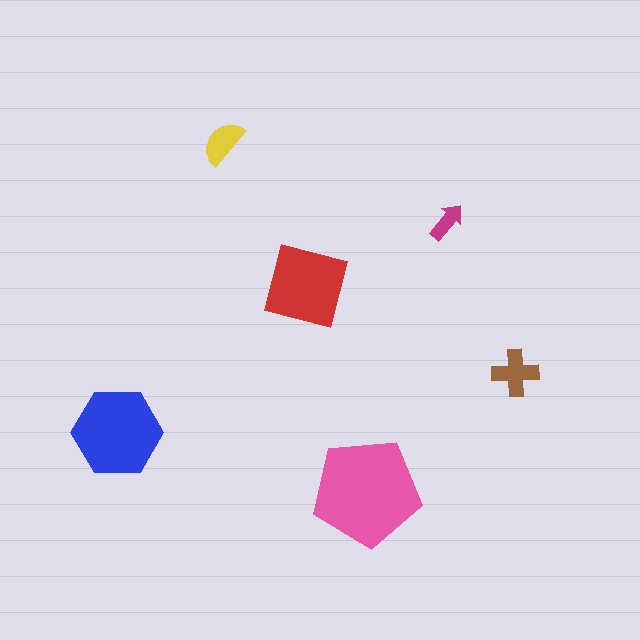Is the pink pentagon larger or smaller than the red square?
Larger.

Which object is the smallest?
The magenta arrow.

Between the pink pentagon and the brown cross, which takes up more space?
The pink pentagon.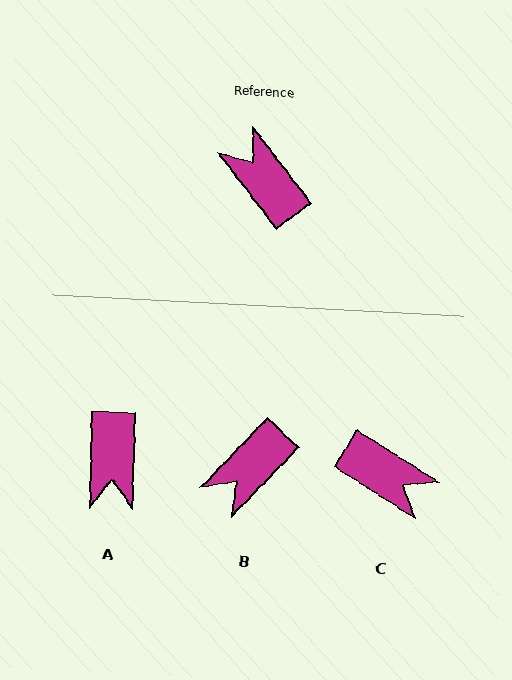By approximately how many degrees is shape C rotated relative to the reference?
Approximately 160 degrees clockwise.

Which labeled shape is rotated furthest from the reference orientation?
C, about 160 degrees away.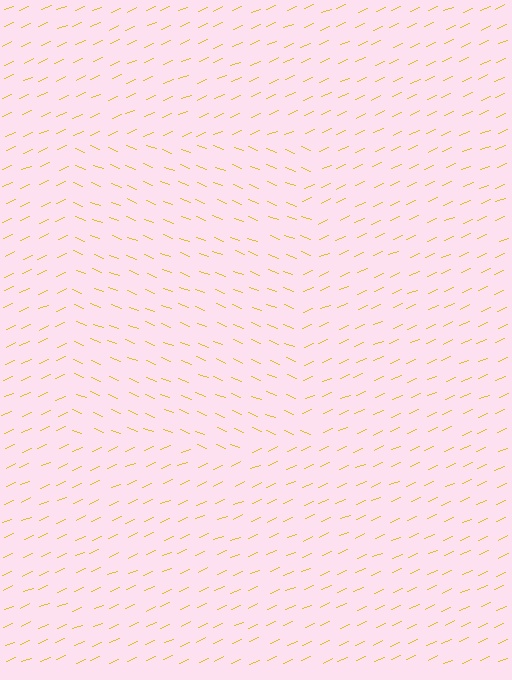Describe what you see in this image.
The image is filled with small yellow line segments. A rectangle region in the image has lines oriented differently from the surrounding lines, creating a visible texture boundary.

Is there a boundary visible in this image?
Yes, there is a texture boundary formed by a change in line orientation.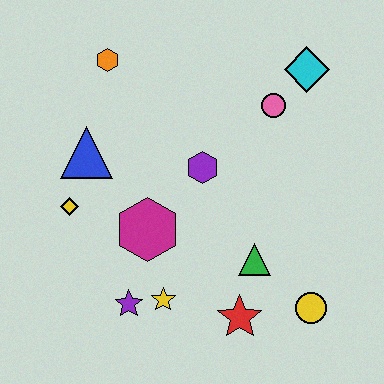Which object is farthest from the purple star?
The cyan diamond is farthest from the purple star.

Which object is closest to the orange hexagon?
The blue triangle is closest to the orange hexagon.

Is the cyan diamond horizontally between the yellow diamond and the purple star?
No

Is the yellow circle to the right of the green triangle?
Yes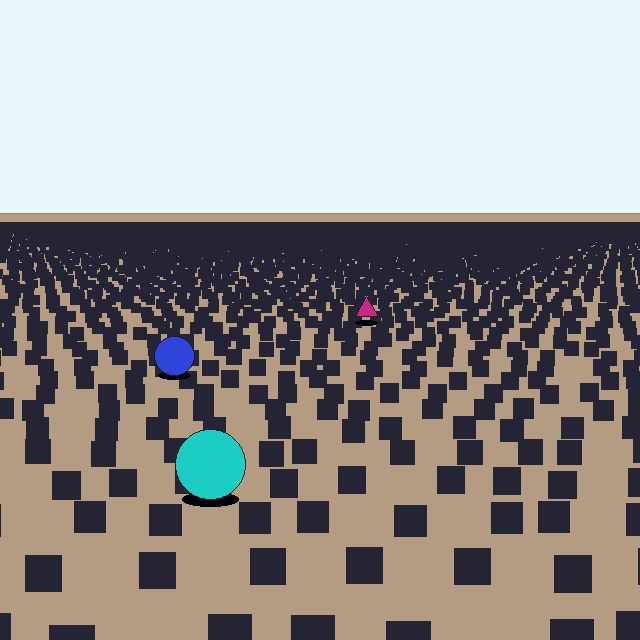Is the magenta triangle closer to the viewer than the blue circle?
No. The blue circle is closer — you can tell from the texture gradient: the ground texture is coarser near it.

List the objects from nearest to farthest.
From nearest to farthest: the cyan circle, the blue circle, the magenta triangle.